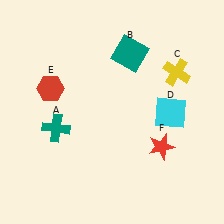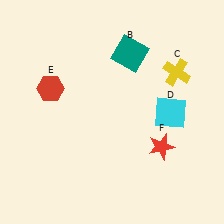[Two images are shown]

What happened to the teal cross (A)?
The teal cross (A) was removed in Image 2. It was in the bottom-left area of Image 1.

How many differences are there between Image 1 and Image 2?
There is 1 difference between the two images.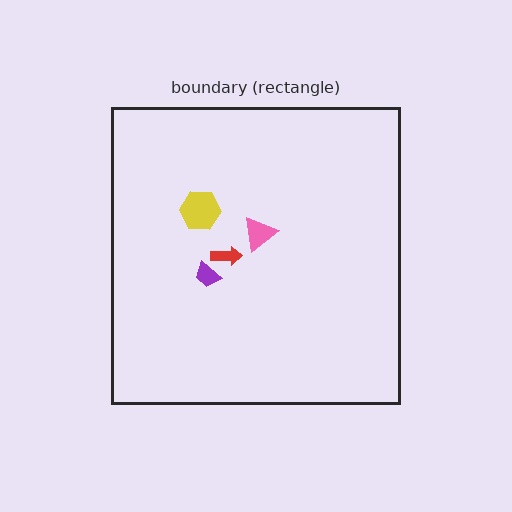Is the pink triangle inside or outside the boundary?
Inside.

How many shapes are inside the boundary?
4 inside, 0 outside.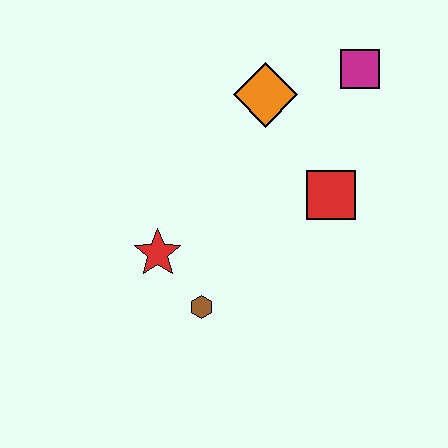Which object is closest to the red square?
The orange diamond is closest to the red square.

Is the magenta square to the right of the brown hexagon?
Yes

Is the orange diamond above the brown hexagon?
Yes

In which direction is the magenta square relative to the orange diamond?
The magenta square is to the right of the orange diamond.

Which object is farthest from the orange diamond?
The brown hexagon is farthest from the orange diamond.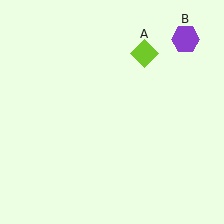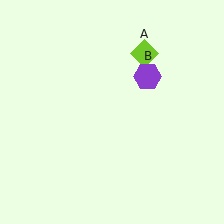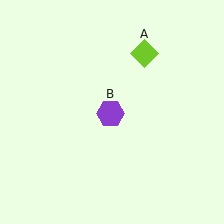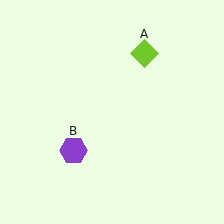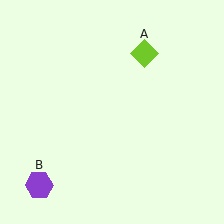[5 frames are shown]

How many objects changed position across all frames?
1 object changed position: purple hexagon (object B).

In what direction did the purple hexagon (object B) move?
The purple hexagon (object B) moved down and to the left.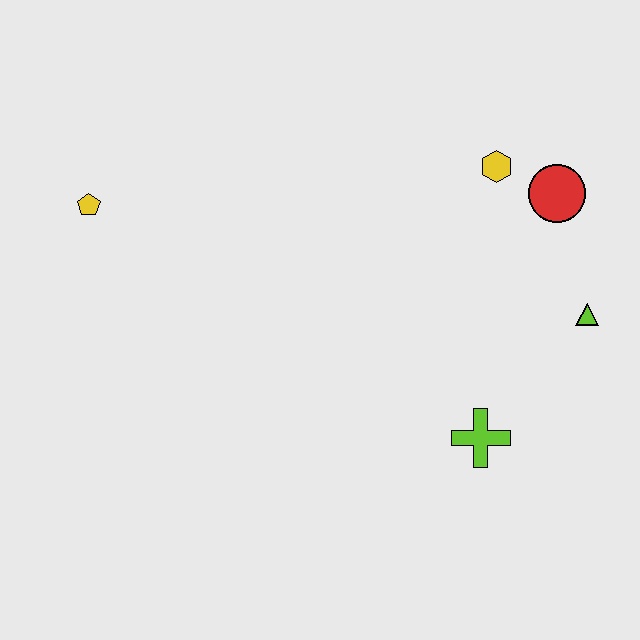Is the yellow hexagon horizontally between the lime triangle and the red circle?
No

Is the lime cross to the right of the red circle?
No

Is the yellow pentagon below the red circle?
Yes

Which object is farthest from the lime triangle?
The yellow pentagon is farthest from the lime triangle.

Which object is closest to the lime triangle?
The red circle is closest to the lime triangle.